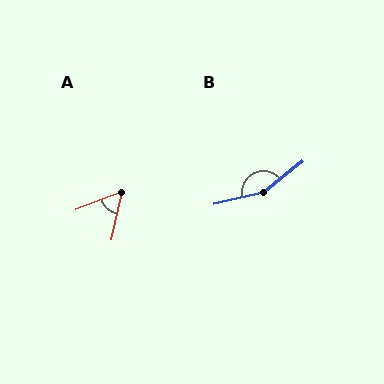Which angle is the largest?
B, at approximately 155 degrees.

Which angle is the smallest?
A, at approximately 56 degrees.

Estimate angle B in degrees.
Approximately 155 degrees.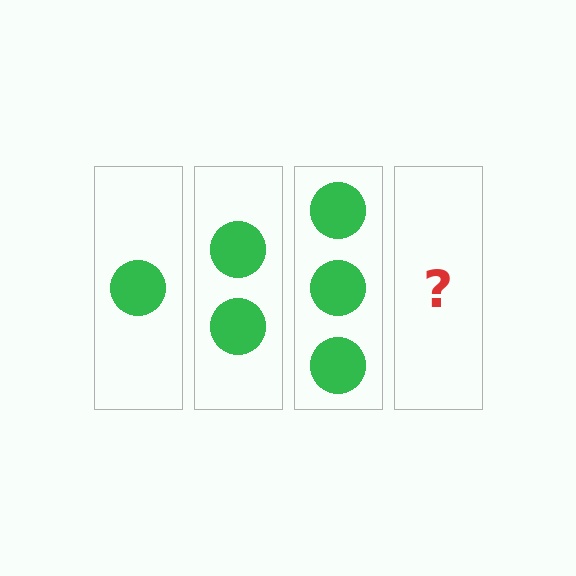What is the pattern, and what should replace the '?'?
The pattern is that each step adds one more circle. The '?' should be 4 circles.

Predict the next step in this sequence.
The next step is 4 circles.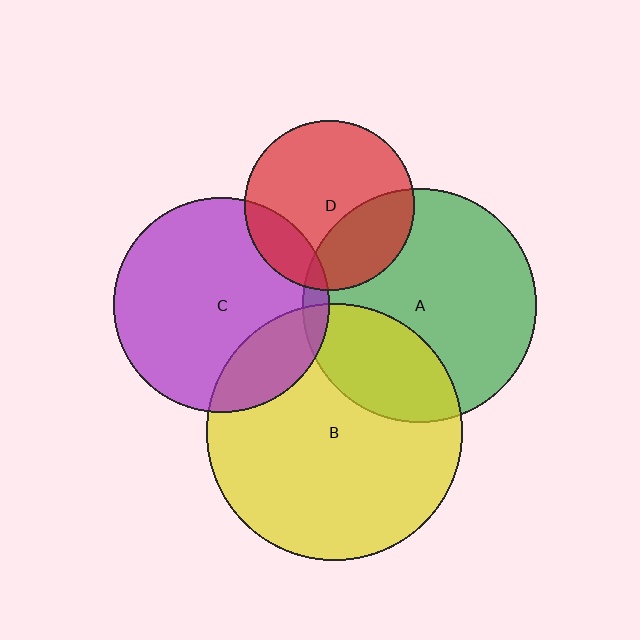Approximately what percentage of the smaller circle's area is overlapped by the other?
Approximately 30%.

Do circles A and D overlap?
Yes.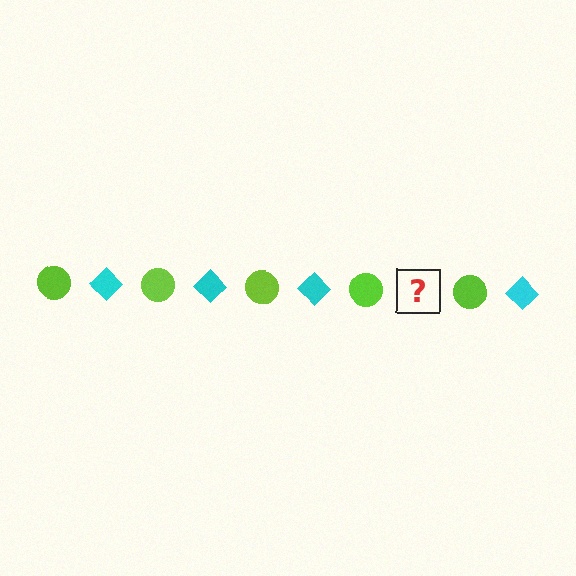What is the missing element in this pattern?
The missing element is a cyan diamond.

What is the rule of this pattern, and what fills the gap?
The rule is that the pattern alternates between lime circle and cyan diamond. The gap should be filled with a cyan diamond.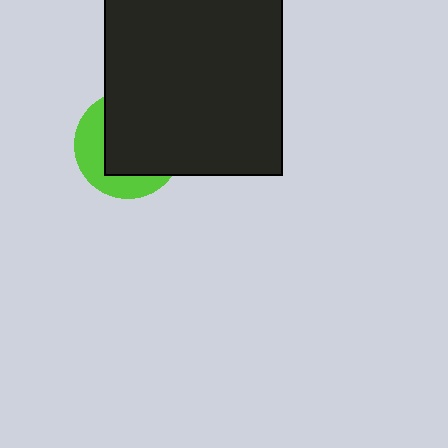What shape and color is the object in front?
The object in front is a black square.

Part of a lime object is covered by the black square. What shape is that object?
It is a circle.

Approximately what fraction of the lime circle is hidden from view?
Roughly 64% of the lime circle is hidden behind the black square.